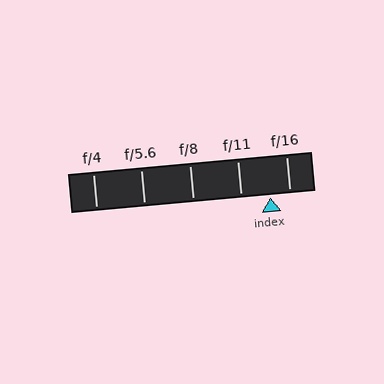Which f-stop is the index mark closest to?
The index mark is closest to f/16.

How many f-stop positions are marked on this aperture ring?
There are 5 f-stop positions marked.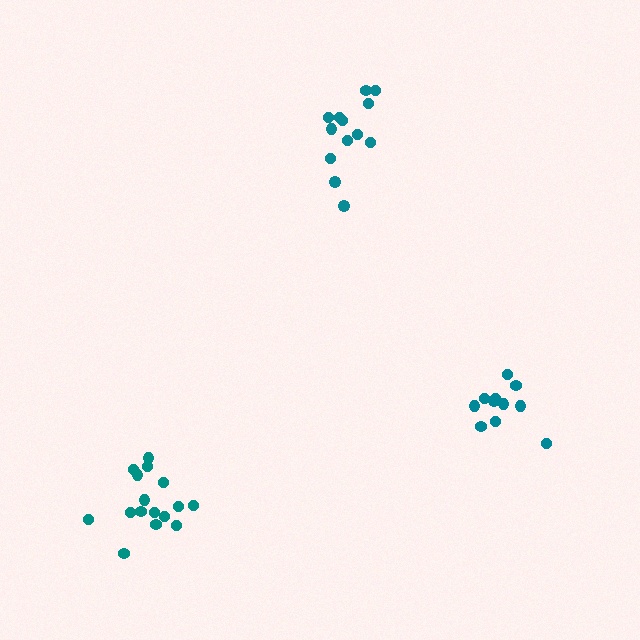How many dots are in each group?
Group 1: 13 dots, Group 2: 16 dots, Group 3: 12 dots (41 total).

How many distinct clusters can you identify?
There are 3 distinct clusters.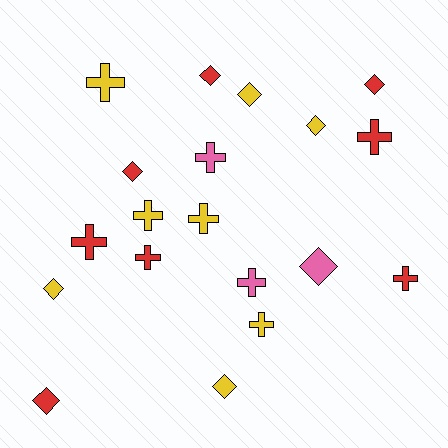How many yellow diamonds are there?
There are 4 yellow diamonds.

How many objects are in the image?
There are 19 objects.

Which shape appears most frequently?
Cross, with 10 objects.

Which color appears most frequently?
Red, with 8 objects.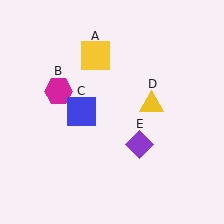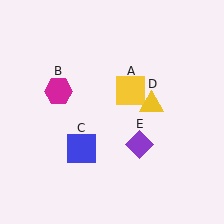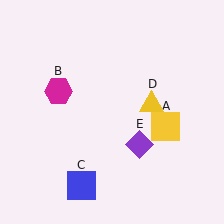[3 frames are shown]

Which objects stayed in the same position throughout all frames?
Magenta hexagon (object B) and yellow triangle (object D) and purple diamond (object E) remained stationary.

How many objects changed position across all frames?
2 objects changed position: yellow square (object A), blue square (object C).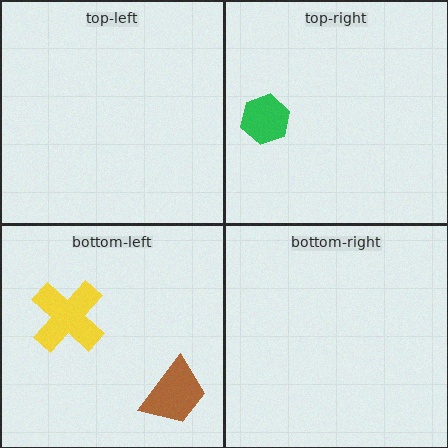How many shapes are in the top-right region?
1.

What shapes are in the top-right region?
The green hexagon.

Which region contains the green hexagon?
The top-right region.